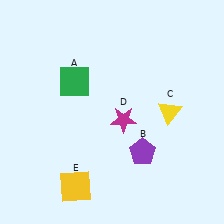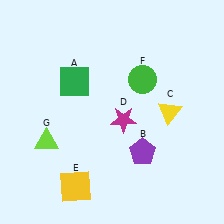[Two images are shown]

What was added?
A green circle (F), a lime triangle (G) were added in Image 2.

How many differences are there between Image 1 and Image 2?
There are 2 differences between the two images.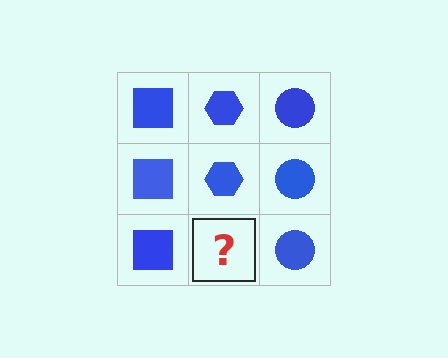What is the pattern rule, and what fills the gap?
The rule is that each column has a consistent shape. The gap should be filled with a blue hexagon.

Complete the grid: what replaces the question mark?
The question mark should be replaced with a blue hexagon.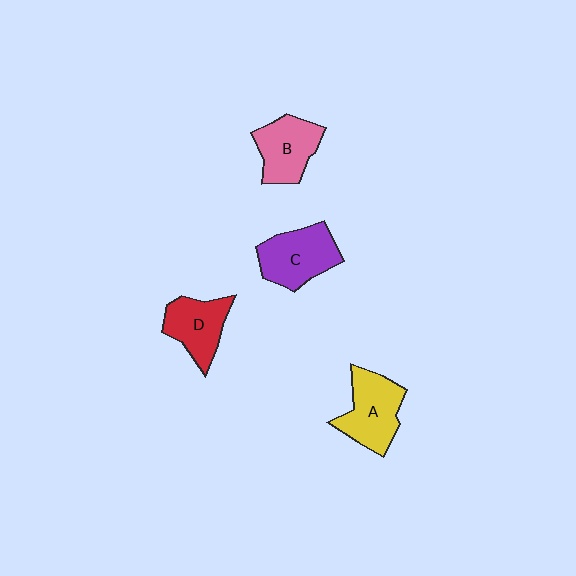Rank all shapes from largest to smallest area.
From largest to smallest: A (yellow), C (purple), B (pink), D (red).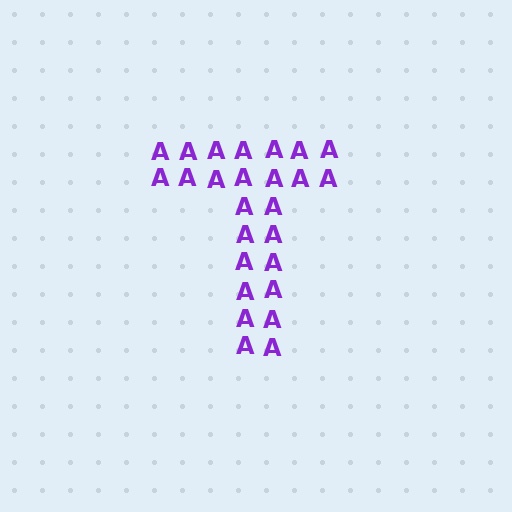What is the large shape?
The large shape is the letter T.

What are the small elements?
The small elements are letter A's.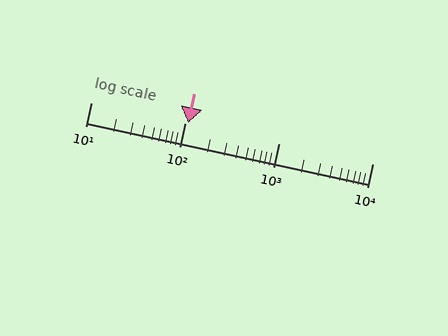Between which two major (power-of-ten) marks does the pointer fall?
The pointer is between 100 and 1000.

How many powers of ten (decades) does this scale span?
The scale spans 3 decades, from 10 to 10000.